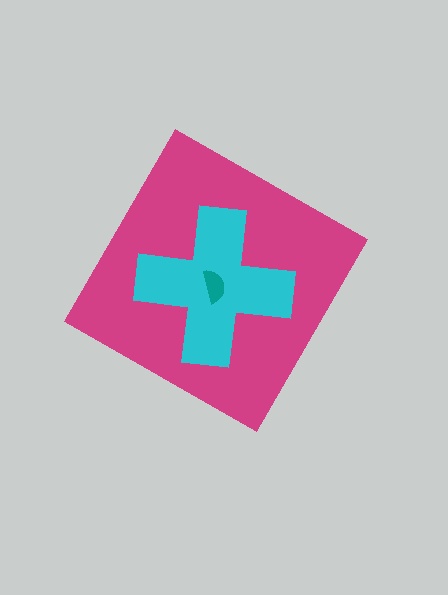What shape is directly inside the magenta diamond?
The cyan cross.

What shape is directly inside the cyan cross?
The teal semicircle.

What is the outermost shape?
The magenta diamond.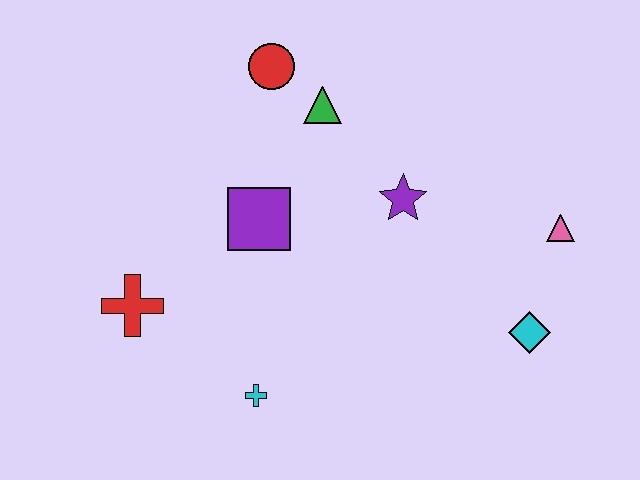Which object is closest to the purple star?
The green triangle is closest to the purple star.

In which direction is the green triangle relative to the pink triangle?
The green triangle is to the left of the pink triangle.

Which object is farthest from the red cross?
The pink triangle is farthest from the red cross.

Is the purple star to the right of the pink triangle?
No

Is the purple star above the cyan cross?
Yes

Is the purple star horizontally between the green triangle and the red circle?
No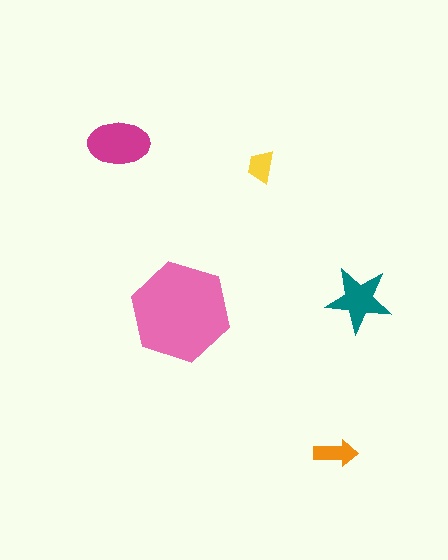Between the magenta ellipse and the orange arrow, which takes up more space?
The magenta ellipse.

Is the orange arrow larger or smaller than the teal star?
Smaller.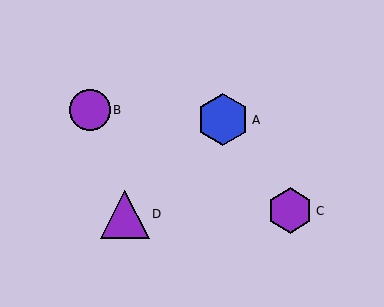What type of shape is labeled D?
Shape D is a purple triangle.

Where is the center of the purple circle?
The center of the purple circle is at (90, 110).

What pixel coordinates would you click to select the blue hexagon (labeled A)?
Click at (223, 120) to select the blue hexagon A.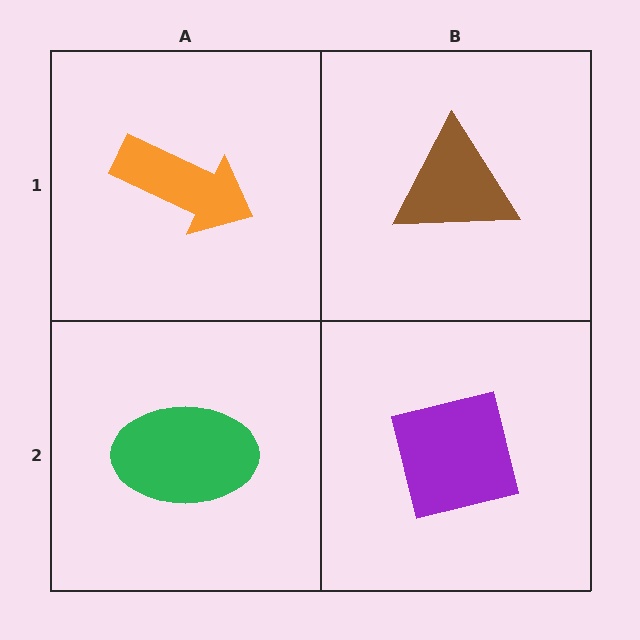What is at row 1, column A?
An orange arrow.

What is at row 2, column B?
A purple square.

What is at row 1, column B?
A brown triangle.